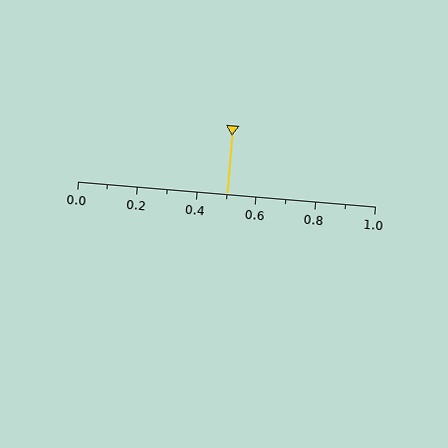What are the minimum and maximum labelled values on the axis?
The axis runs from 0.0 to 1.0.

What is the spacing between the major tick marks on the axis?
The major ticks are spaced 0.2 apart.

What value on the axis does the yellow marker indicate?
The marker indicates approximately 0.5.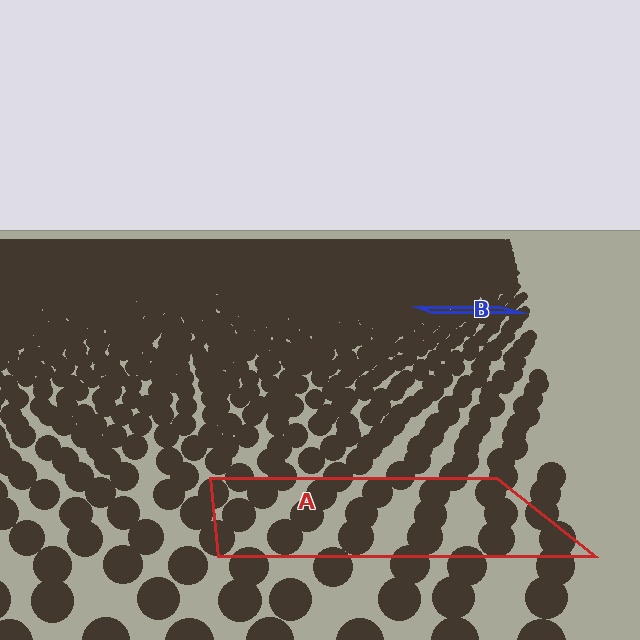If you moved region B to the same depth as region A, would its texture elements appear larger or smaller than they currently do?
They would appear larger. At a closer depth, the same texture elements are projected at a bigger on-screen size.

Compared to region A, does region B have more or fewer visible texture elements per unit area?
Region B has more texture elements per unit area — they are packed more densely because it is farther away.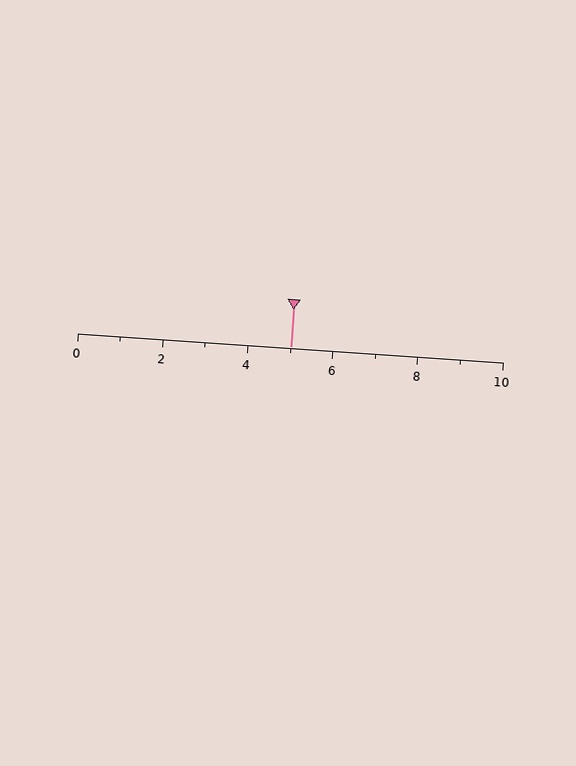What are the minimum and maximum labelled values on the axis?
The axis runs from 0 to 10.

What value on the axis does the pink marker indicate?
The marker indicates approximately 5.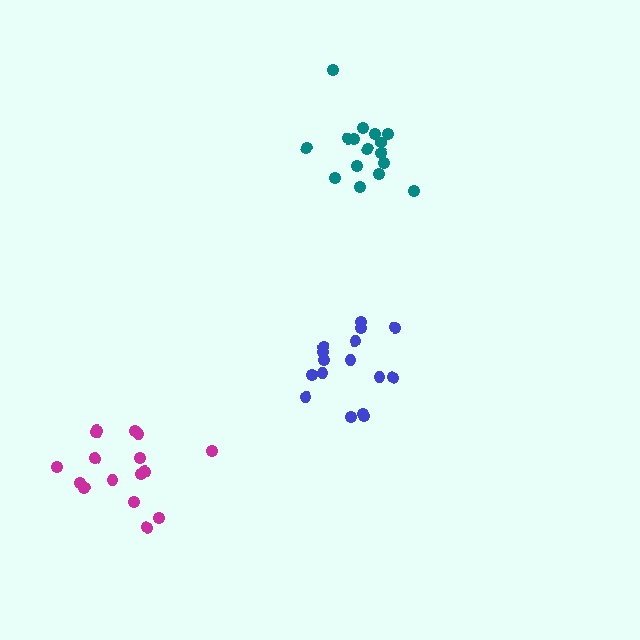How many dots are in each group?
Group 1: 16 dots, Group 2: 16 dots, Group 3: 16 dots (48 total).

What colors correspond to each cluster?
The clusters are colored: blue, teal, magenta.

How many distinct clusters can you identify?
There are 3 distinct clusters.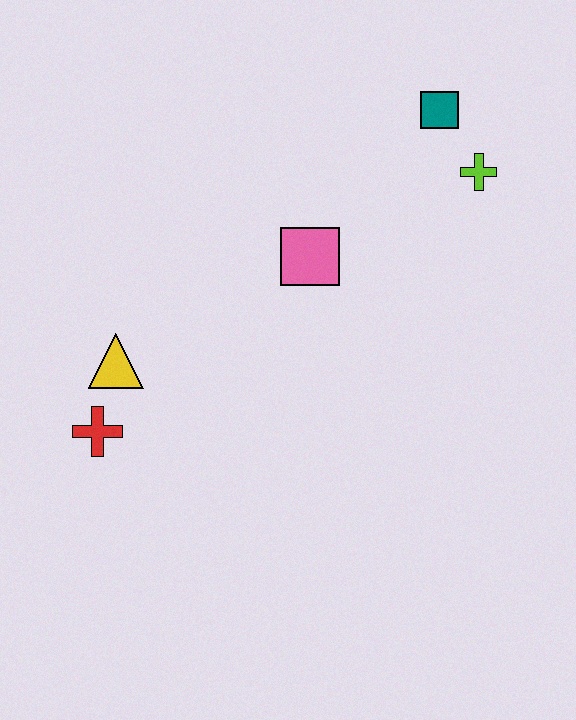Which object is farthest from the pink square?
The red cross is farthest from the pink square.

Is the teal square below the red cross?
No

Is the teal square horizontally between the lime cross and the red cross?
Yes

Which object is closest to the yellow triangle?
The red cross is closest to the yellow triangle.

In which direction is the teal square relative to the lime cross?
The teal square is above the lime cross.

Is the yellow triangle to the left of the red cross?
No